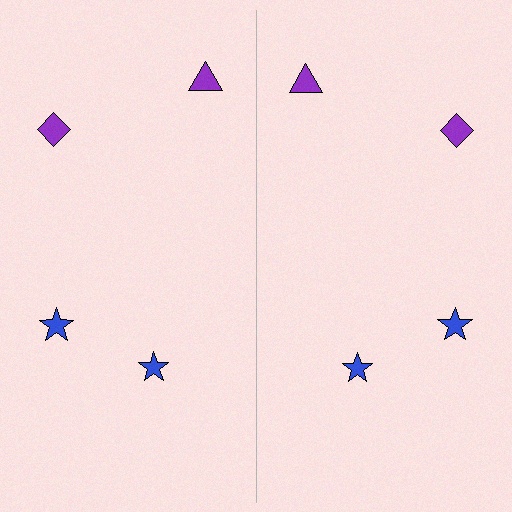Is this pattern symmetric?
Yes, this pattern has bilateral (reflection) symmetry.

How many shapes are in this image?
There are 8 shapes in this image.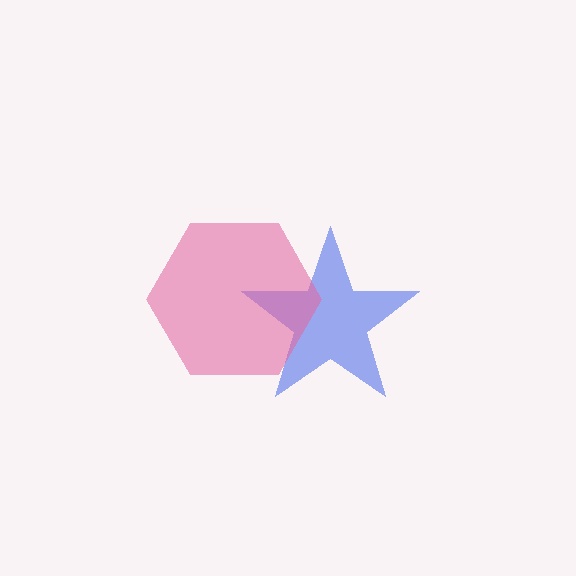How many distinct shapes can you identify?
There are 2 distinct shapes: a blue star, a pink hexagon.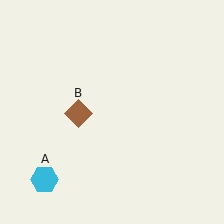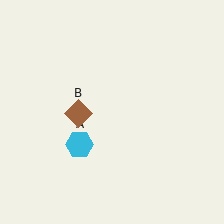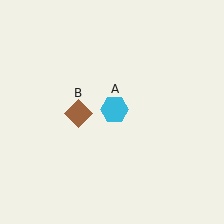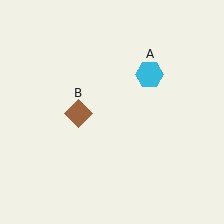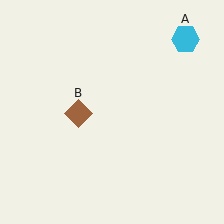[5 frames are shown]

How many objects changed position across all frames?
1 object changed position: cyan hexagon (object A).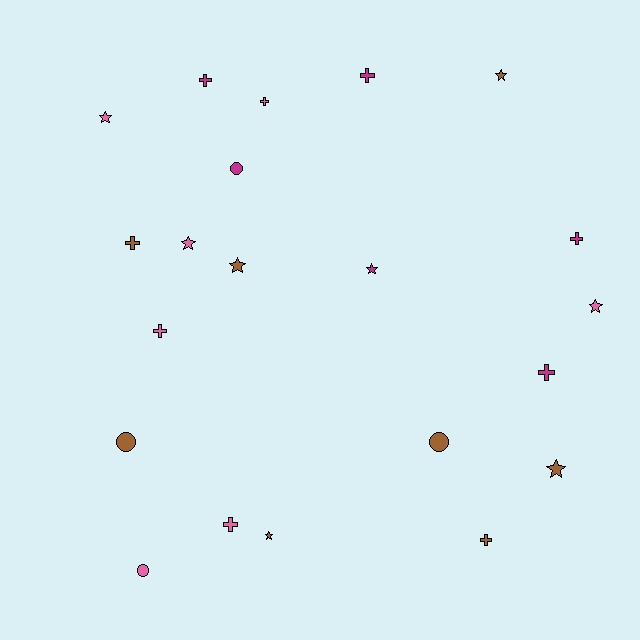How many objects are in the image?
There are 21 objects.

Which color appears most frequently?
Brown, with 8 objects.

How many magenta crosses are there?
There are 4 magenta crosses.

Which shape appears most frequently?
Cross, with 9 objects.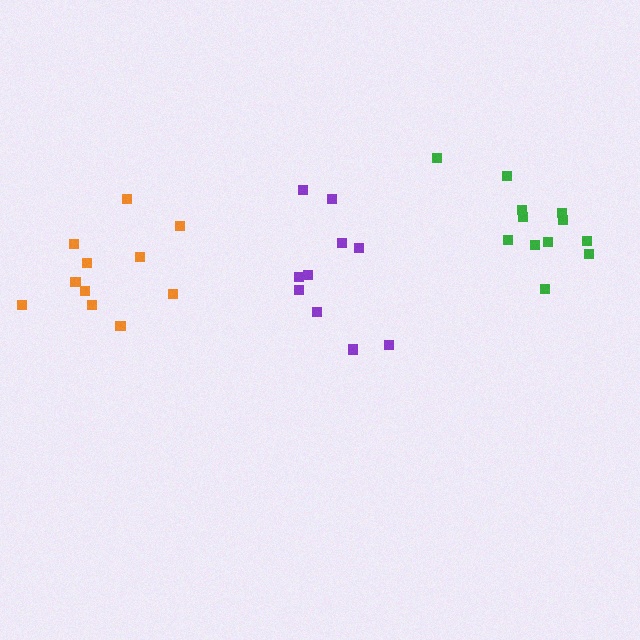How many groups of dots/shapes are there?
There are 3 groups.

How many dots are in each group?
Group 1: 10 dots, Group 2: 12 dots, Group 3: 11 dots (33 total).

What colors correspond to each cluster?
The clusters are colored: purple, green, orange.